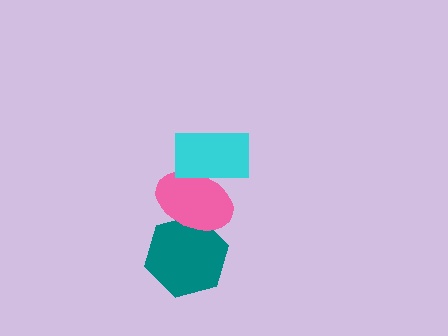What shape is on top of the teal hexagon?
The pink ellipse is on top of the teal hexagon.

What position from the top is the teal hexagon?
The teal hexagon is 3rd from the top.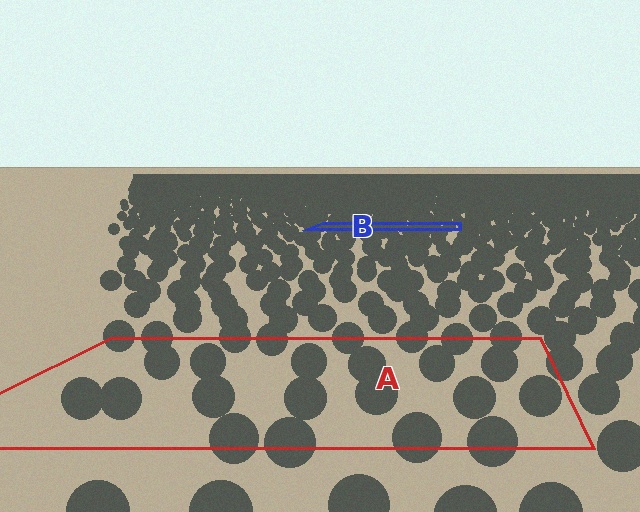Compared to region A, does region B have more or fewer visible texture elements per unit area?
Region B has more texture elements per unit area — they are packed more densely because it is farther away.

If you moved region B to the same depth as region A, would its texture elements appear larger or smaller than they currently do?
They would appear larger. At a closer depth, the same texture elements are projected at a bigger on-screen size.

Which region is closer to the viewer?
Region A is closer. The texture elements there are larger and more spread out.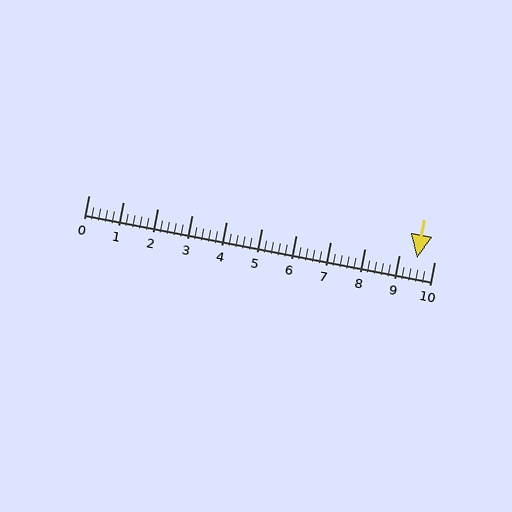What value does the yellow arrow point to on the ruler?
The yellow arrow points to approximately 9.5.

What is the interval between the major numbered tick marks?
The major tick marks are spaced 1 units apart.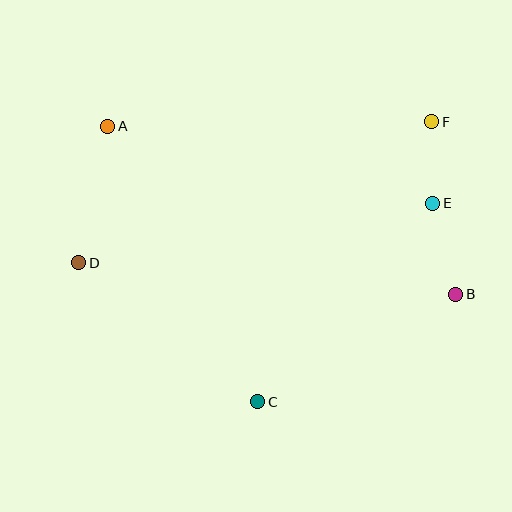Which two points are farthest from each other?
Points A and B are farthest from each other.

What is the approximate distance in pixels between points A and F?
The distance between A and F is approximately 324 pixels.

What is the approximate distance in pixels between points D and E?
The distance between D and E is approximately 359 pixels.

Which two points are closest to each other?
Points E and F are closest to each other.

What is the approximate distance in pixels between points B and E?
The distance between B and E is approximately 94 pixels.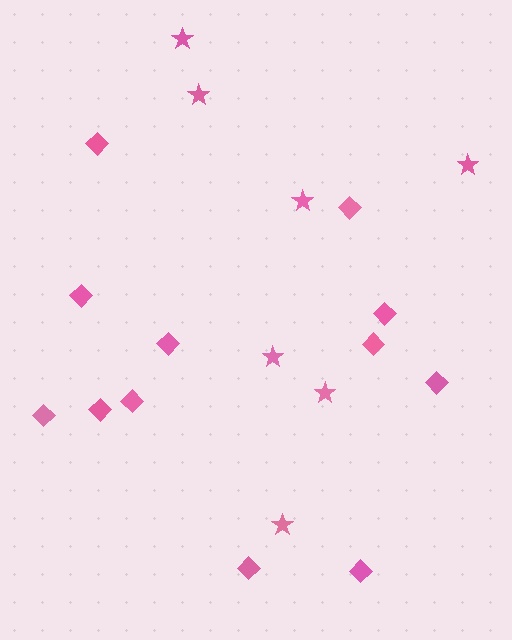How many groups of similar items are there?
There are 2 groups: one group of stars (7) and one group of diamonds (12).